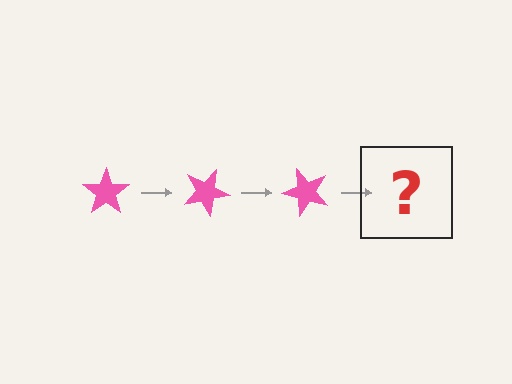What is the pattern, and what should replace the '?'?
The pattern is that the star rotates 25 degrees each step. The '?' should be a pink star rotated 75 degrees.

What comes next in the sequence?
The next element should be a pink star rotated 75 degrees.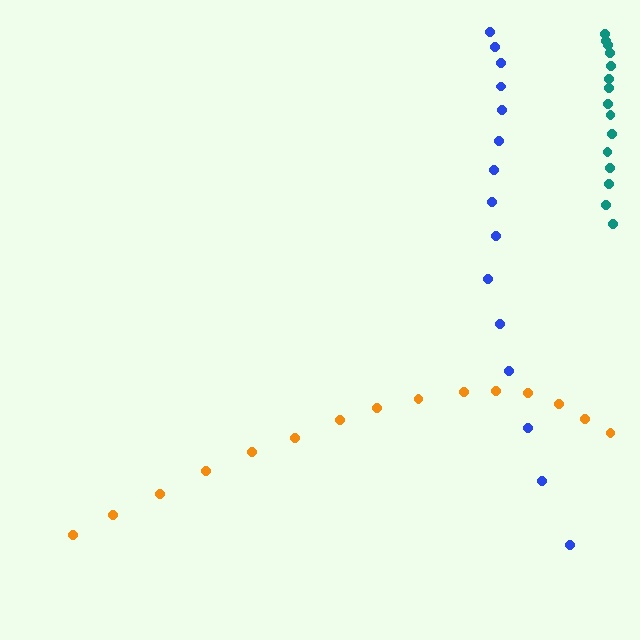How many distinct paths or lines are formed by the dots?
There are 3 distinct paths.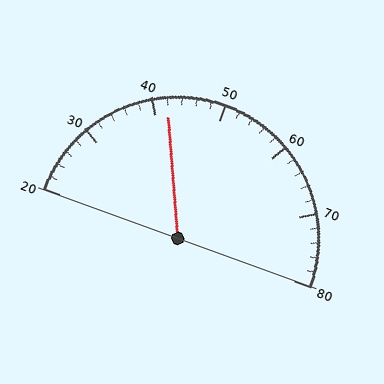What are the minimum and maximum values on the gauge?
The gauge ranges from 20 to 80.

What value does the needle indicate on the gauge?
The needle indicates approximately 42.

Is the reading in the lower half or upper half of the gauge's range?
The reading is in the lower half of the range (20 to 80).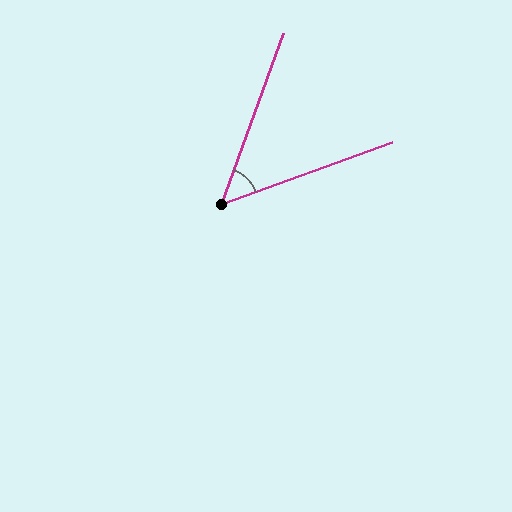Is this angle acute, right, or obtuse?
It is acute.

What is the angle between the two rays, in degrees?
Approximately 50 degrees.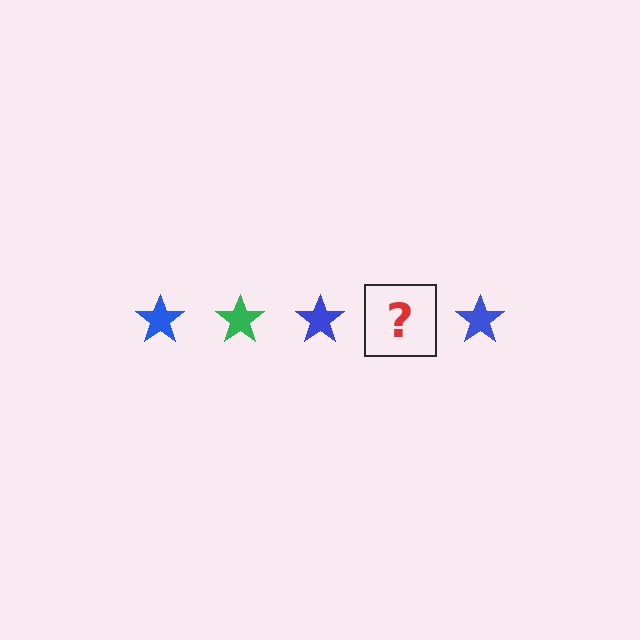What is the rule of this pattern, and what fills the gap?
The rule is that the pattern cycles through blue, green stars. The gap should be filled with a green star.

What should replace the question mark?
The question mark should be replaced with a green star.